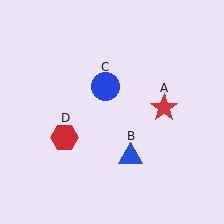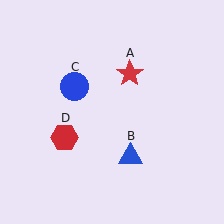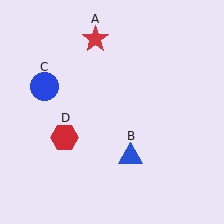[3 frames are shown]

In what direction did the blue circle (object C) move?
The blue circle (object C) moved left.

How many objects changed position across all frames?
2 objects changed position: red star (object A), blue circle (object C).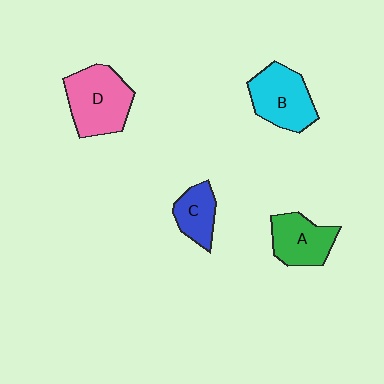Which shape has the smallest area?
Shape C (blue).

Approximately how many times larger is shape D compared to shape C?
Approximately 1.9 times.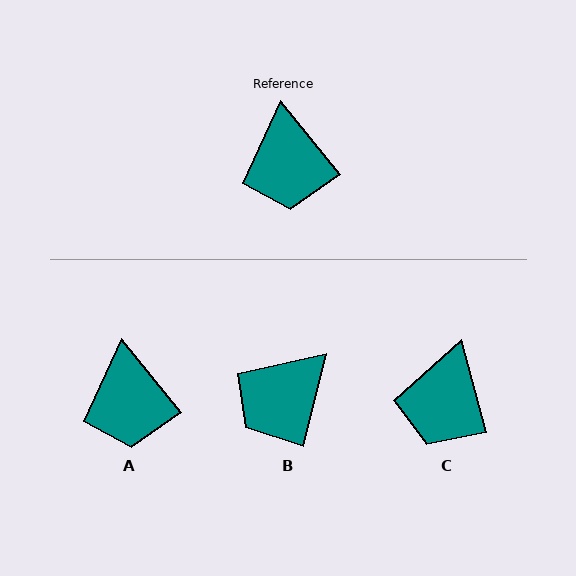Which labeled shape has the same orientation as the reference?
A.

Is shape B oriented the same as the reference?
No, it is off by about 53 degrees.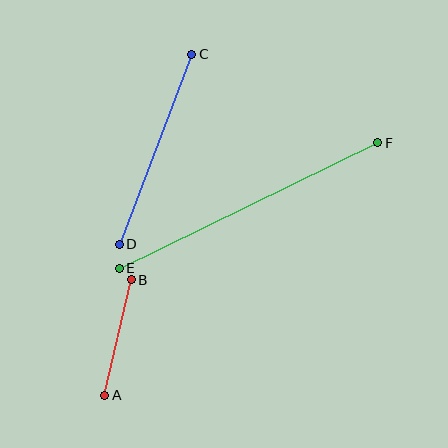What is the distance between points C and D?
The distance is approximately 204 pixels.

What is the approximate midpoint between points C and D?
The midpoint is at approximately (155, 149) pixels.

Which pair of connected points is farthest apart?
Points E and F are farthest apart.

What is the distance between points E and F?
The distance is approximately 287 pixels.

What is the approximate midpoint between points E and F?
The midpoint is at approximately (249, 205) pixels.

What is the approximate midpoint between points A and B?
The midpoint is at approximately (118, 337) pixels.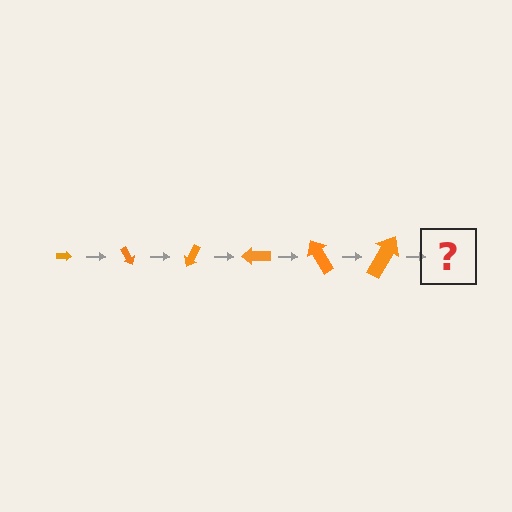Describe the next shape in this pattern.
It should be an arrow, larger than the previous one and rotated 360 degrees from the start.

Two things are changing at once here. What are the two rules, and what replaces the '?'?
The two rules are that the arrow grows larger each step and it rotates 60 degrees each step. The '?' should be an arrow, larger than the previous one and rotated 360 degrees from the start.